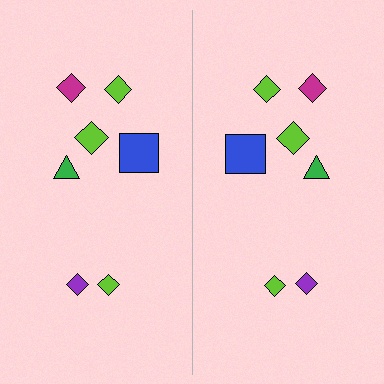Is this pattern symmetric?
Yes, this pattern has bilateral (reflection) symmetry.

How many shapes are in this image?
There are 14 shapes in this image.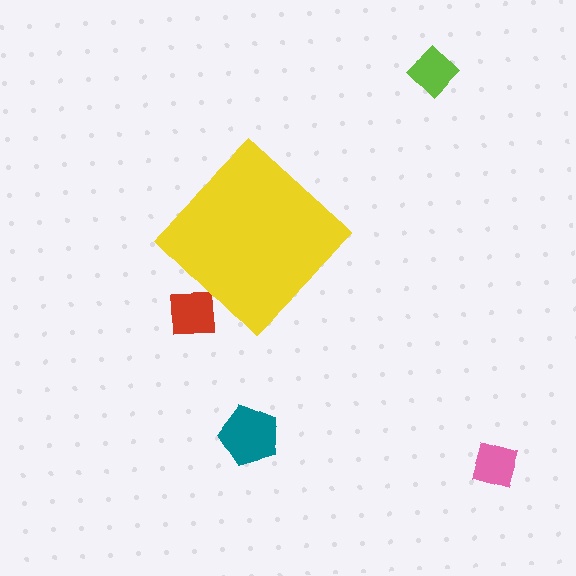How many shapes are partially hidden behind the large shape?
1 shape is partially hidden.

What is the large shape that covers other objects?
A yellow diamond.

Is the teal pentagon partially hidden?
No, the teal pentagon is fully visible.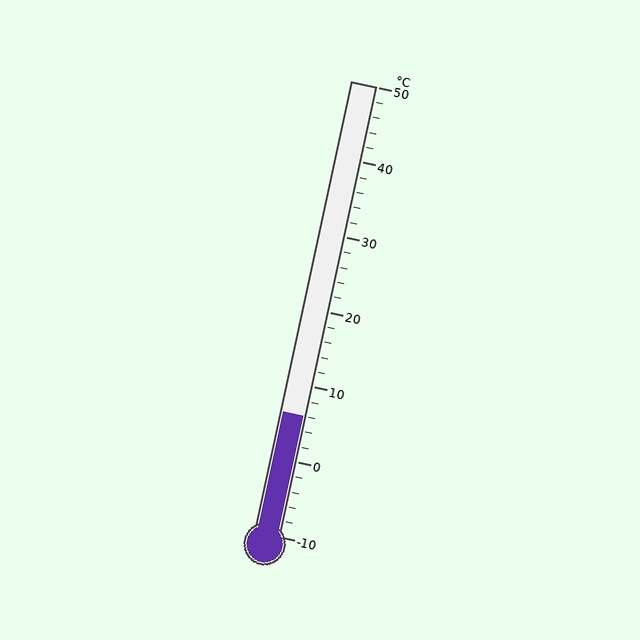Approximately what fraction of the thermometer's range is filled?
The thermometer is filled to approximately 25% of its range.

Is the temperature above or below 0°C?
The temperature is above 0°C.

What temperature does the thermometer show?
The thermometer shows approximately 6°C.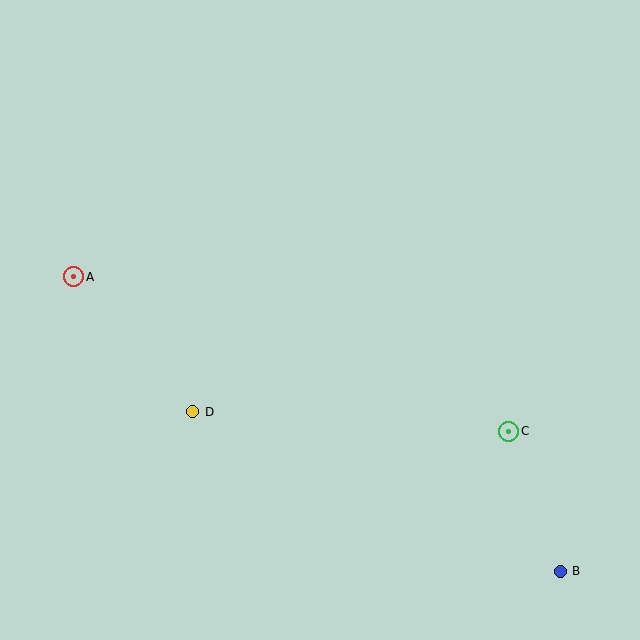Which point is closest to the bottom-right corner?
Point B is closest to the bottom-right corner.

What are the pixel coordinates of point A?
Point A is at (74, 277).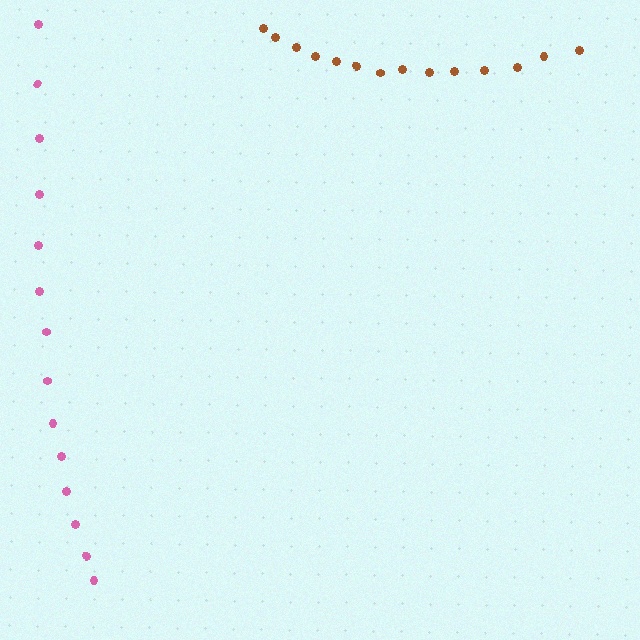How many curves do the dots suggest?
There are 2 distinct paths.